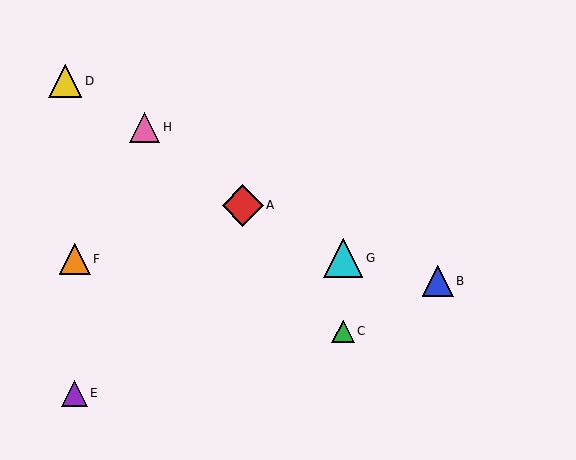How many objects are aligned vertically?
2 objects (C, G) are aligned vertically.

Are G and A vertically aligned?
No, G is at x≈343 and A is at x≈243.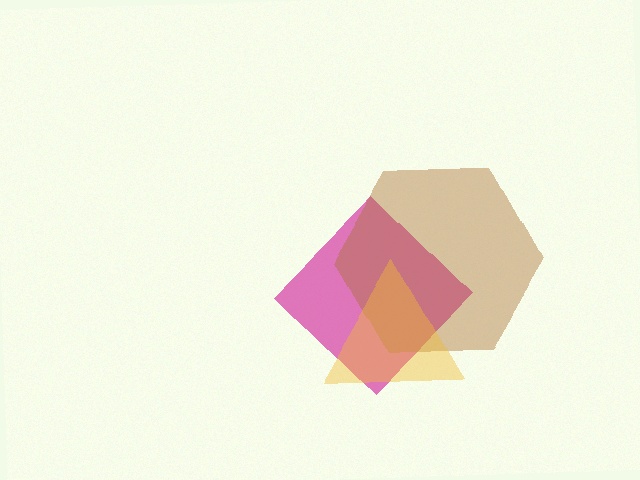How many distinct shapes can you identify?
There are 3 distinct shapes: a magenta diamond, a brown hexagon, a yellow triangle.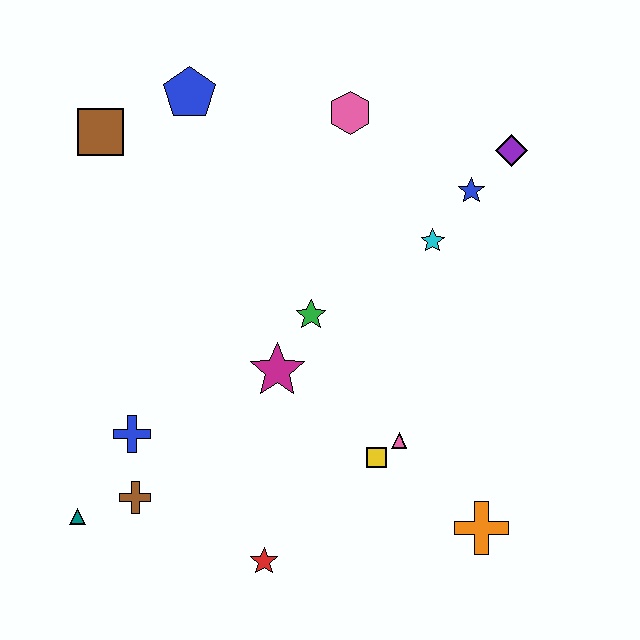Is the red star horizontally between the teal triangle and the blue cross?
No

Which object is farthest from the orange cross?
The brown square is farthest from the orange cross.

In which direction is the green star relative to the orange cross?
The green star is above the orange cross.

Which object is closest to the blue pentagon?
The brown square is closest to the blue pentagon.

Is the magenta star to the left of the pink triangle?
Yes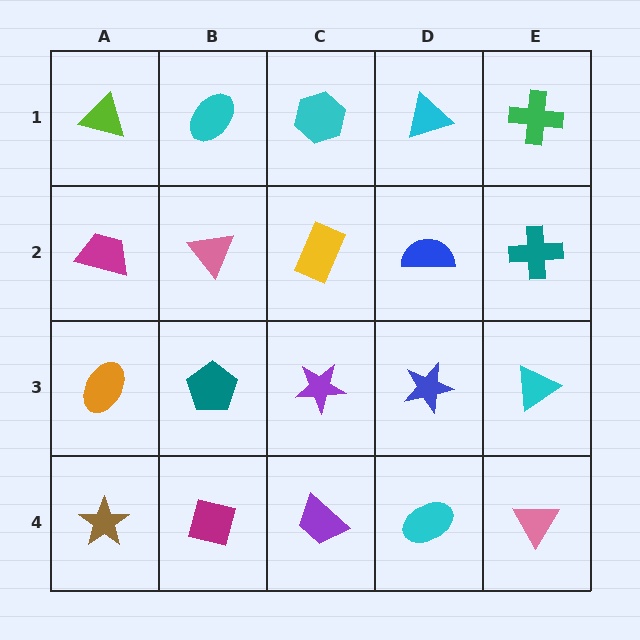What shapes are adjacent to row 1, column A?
A magenta trapezoid (row 2, column A), a cyan ellipse (row 1, column B).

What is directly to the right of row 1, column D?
A green cross.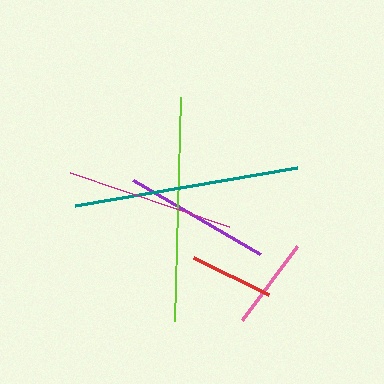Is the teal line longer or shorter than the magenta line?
The teal line is longer than the magenta line.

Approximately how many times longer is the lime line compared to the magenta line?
The lime line is approximately 1.3 times the length of the magenta line.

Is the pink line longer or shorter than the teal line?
The teal line is longer than the pink line.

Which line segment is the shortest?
The red line is the shortest at approximately 84 pixels.